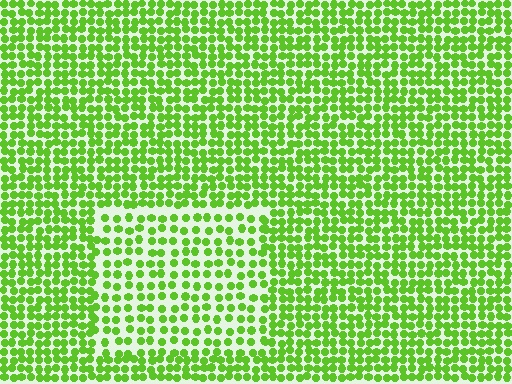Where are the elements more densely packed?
The elements are more densely packed outside the rectangle boundary.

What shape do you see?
I see a rectangle.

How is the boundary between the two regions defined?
The boundary is defined by a change in element density (approximately 1.7x ratio). All elements are the same color, size, and shape.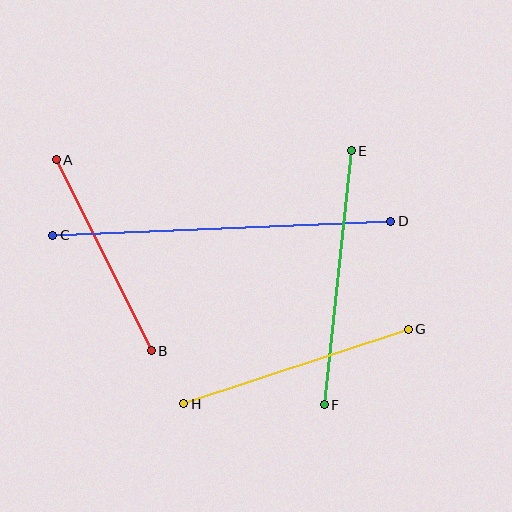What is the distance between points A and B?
The distance is approximately 213 pixels.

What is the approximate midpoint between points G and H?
The midpoint is at approximately (296, 366) pixels.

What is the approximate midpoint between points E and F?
The midpoint is at approximately (338, 278) pixels.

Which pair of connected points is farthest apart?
Points C and D are farthest apart.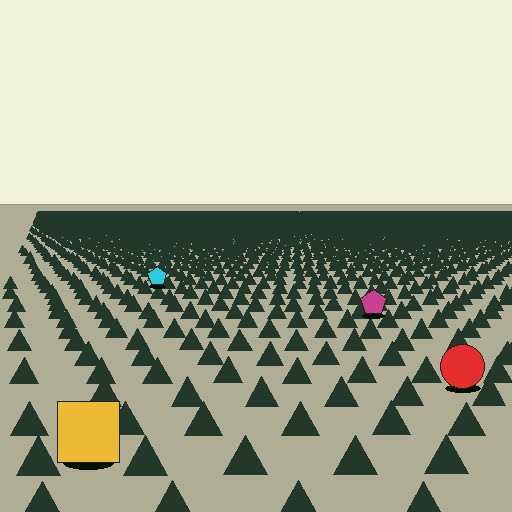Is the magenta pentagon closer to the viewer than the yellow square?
No. The yellow square is closer — you can tell from the texture gradient: the ground texture is coarser near it.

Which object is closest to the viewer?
The yellow square is closest. The texture marks near it are larger and more spread out.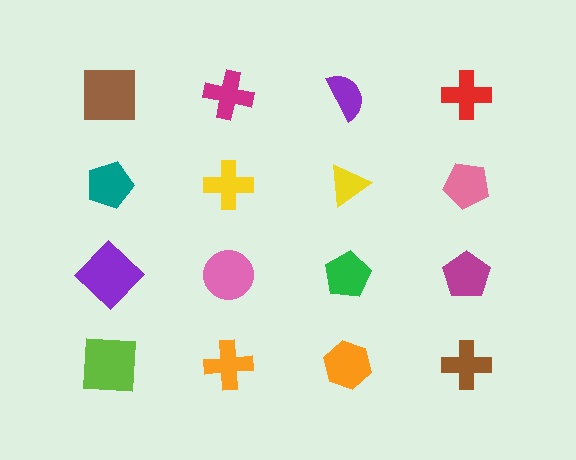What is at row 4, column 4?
A brown cross.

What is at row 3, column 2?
A pink circle.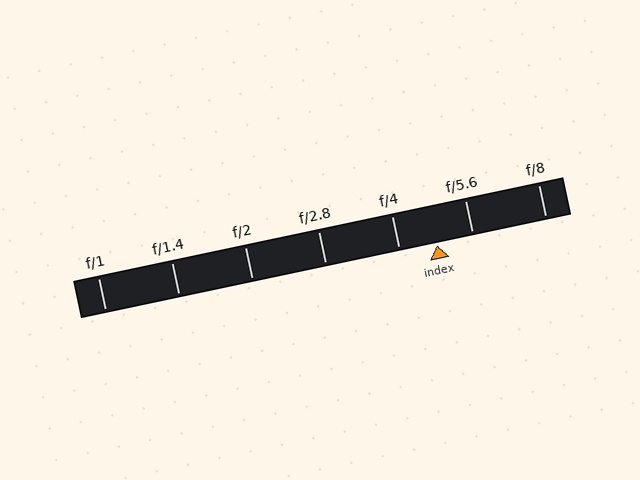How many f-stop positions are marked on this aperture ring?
There are 7 f-stop positions marked.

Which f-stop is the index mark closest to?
The index mark is closest to f/5.6.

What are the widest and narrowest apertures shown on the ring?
The widest aperture shown is f/1 and the narrowest is f/8.